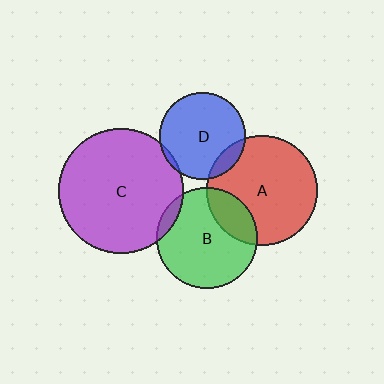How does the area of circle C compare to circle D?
Approximately 2.1 times.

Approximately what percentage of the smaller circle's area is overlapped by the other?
Approximately 5%.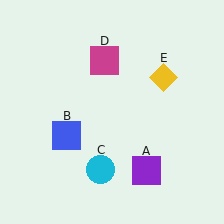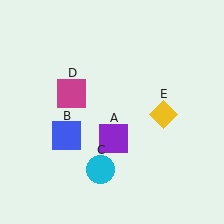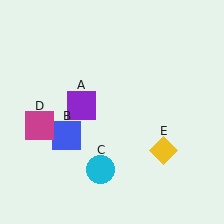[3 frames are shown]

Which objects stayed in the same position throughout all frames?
Blue square (object B) and cyan circle (object C) remained stationary.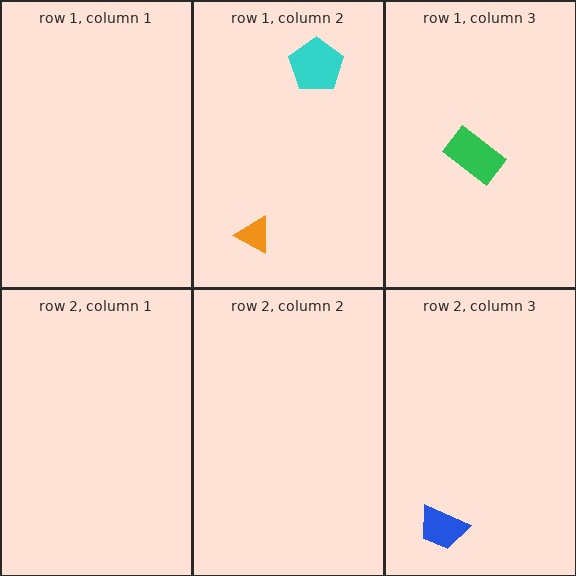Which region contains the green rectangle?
The row 1, column 3 region.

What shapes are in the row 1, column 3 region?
The green rectangle.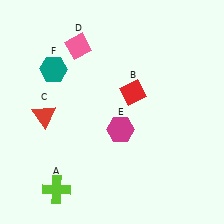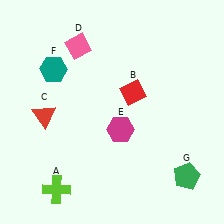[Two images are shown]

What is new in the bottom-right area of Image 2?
A green pentagon (G) was added in the bottom-right area of Image 2.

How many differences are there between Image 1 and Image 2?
There is 1 difference between the two images.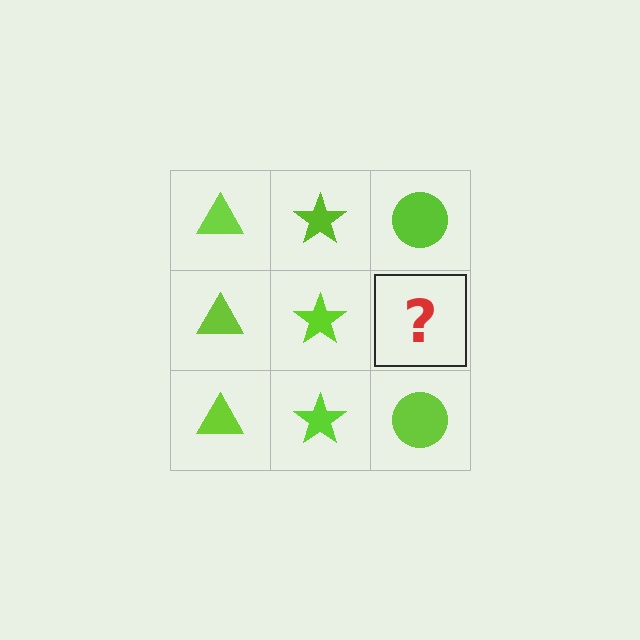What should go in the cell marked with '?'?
The missing cell should contain a lime circle.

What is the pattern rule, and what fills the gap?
The rule is that each column has a consistent shape. The gap should be filled with a lime circle.